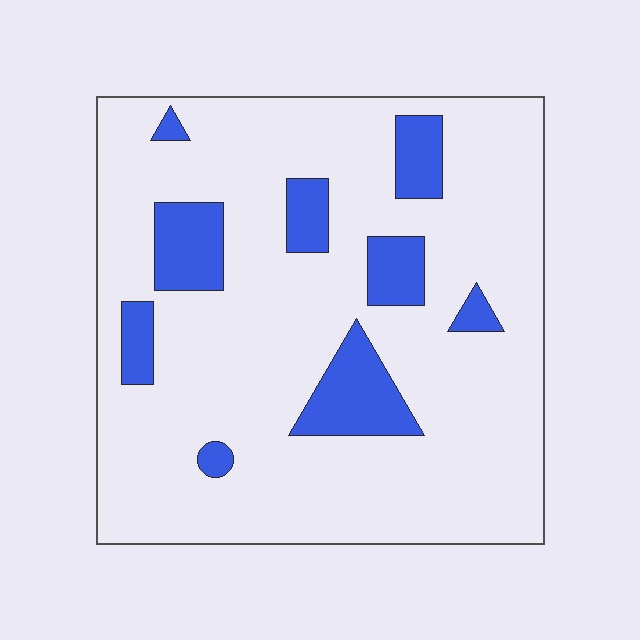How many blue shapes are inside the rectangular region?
9.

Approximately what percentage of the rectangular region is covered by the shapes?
Approximately 15%.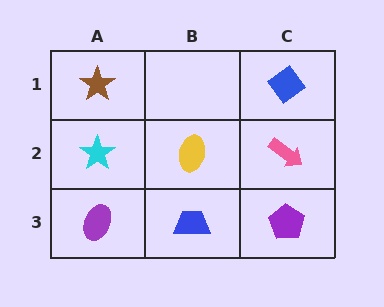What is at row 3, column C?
A purple pentagon.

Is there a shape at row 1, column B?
No, that cell is empty.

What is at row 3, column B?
A blue trapezoid.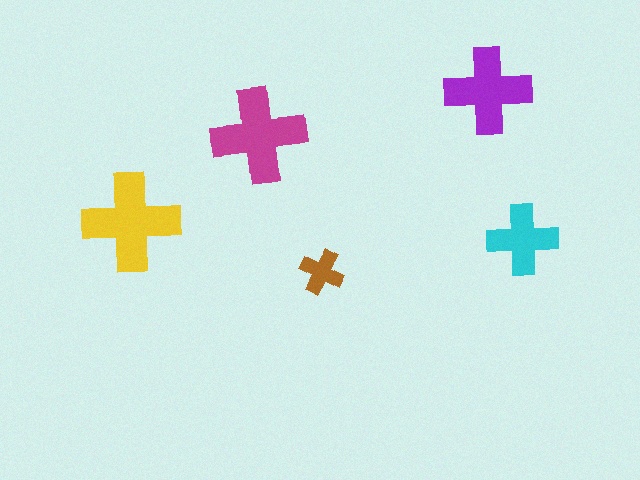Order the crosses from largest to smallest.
the yellow one, the magenta one, the purple one, the cyan one, the brown one.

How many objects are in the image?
There are 5 objects in the image.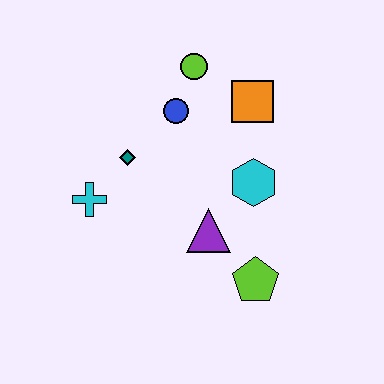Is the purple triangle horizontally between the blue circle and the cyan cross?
No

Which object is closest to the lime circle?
The blue circle is closest to the lime circle.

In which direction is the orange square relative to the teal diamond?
The orange square is to the right of the teal diamond.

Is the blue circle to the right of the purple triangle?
No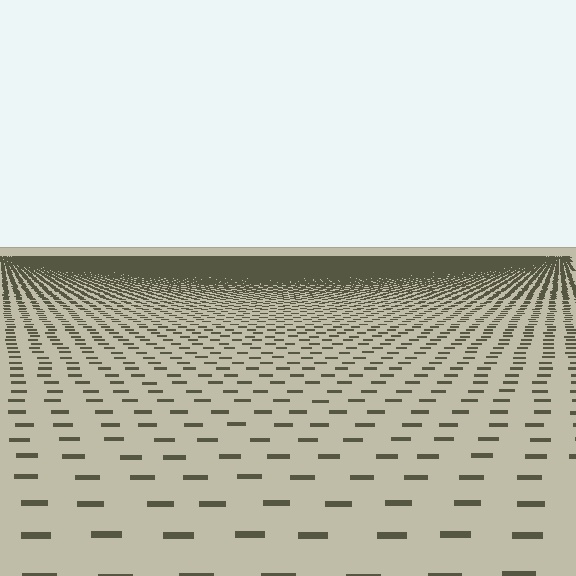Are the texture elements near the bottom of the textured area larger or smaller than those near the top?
Larger. Near the bottom, elements are closer to the viewer and appear at a bigger on-screen size.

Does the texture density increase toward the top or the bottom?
Density increases toward the top.